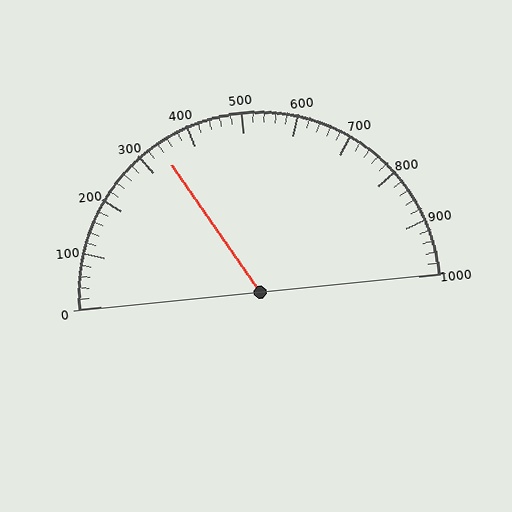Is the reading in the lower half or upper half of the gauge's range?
The reading is in the lower half of the range (0 to 1000).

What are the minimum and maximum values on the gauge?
The gauge ranges from 0 to 1000.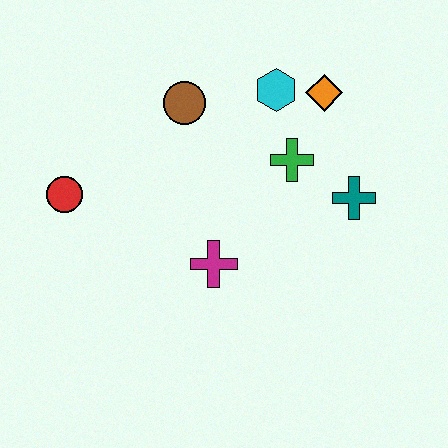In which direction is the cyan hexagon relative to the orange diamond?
The cyan hexagon is to the left of the orange diamond.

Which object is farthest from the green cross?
The red circle is farthest from the green cross.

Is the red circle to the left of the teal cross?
Yes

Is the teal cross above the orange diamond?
No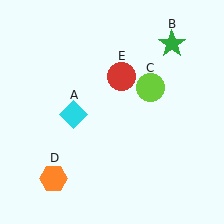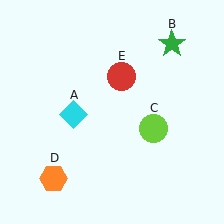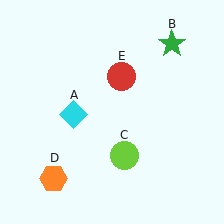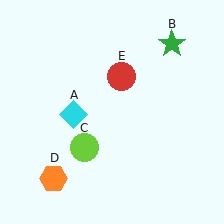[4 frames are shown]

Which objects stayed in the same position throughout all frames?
Cyan diamond (object A) and green star (object B) and orange hexagon (object D) and red circle (object E) remained stationary.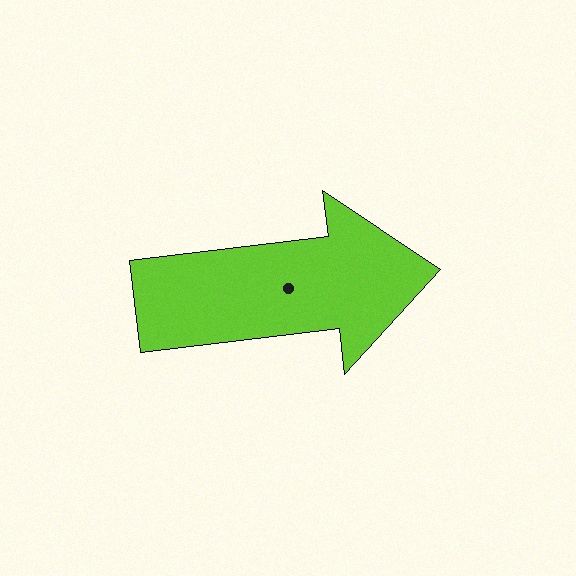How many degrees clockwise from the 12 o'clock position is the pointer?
Approximately 83 degrees.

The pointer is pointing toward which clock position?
Roughly 3 o'clock.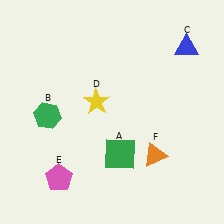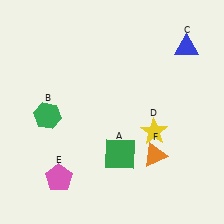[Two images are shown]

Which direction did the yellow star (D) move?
The yellow star (D) moved right.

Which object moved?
The yellow star (D) moved right.